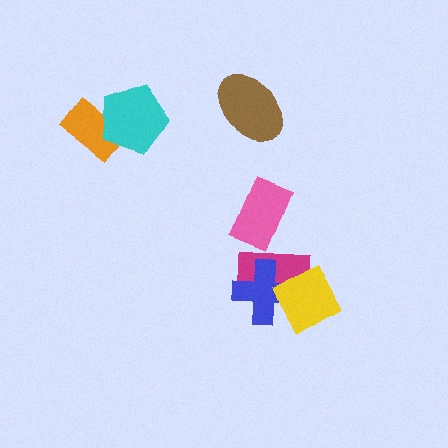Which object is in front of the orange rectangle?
The cyan pentagon is in front of the orange rectangle.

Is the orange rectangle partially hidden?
Yes, it is partially covered by another shape.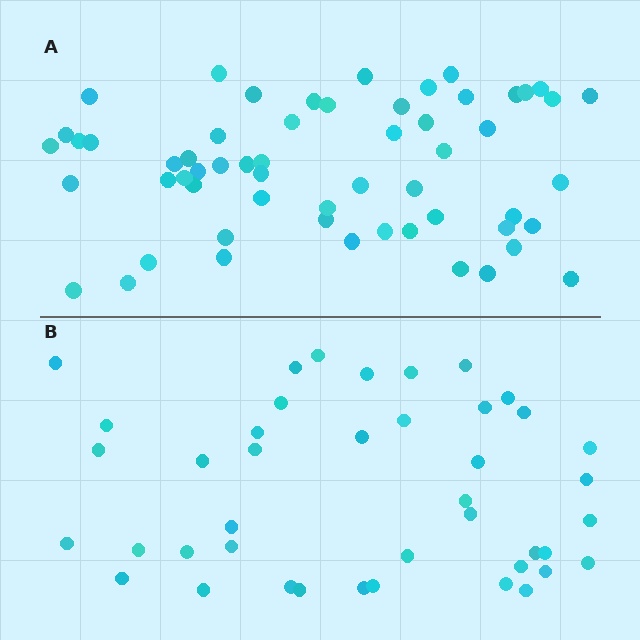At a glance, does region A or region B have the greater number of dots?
Region A (the top region) has more dots.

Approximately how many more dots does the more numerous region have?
Region A has approximately 15 more dots than region B.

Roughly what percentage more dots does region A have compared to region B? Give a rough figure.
About 40% more.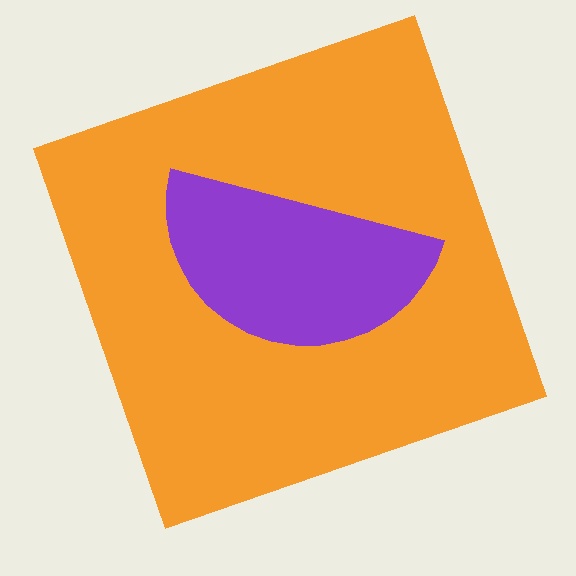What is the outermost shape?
The orange square.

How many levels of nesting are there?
2.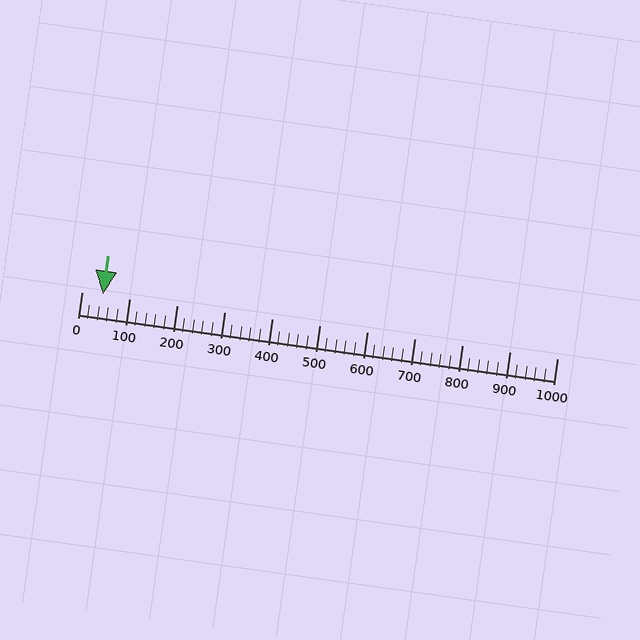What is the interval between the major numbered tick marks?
The major tick marks are spaced 100 units apart.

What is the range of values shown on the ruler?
The ruler shows values from 0 to 1000.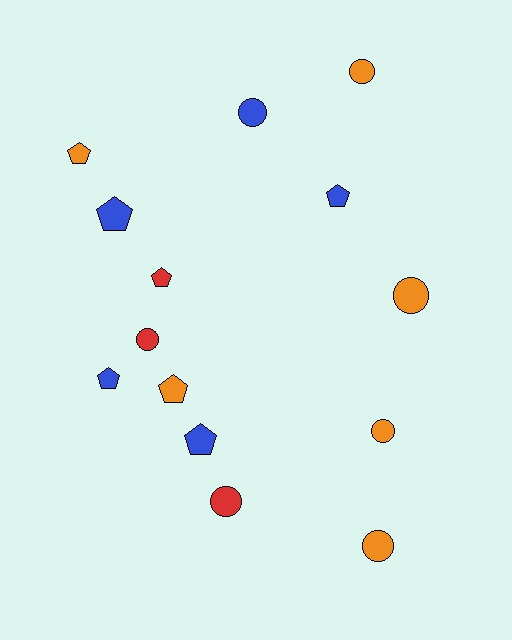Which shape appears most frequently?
Pentagon, with 7 objects.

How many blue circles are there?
There is 1 blue circle.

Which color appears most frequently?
Orange, with 6 objects.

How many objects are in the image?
There are 14 objects.